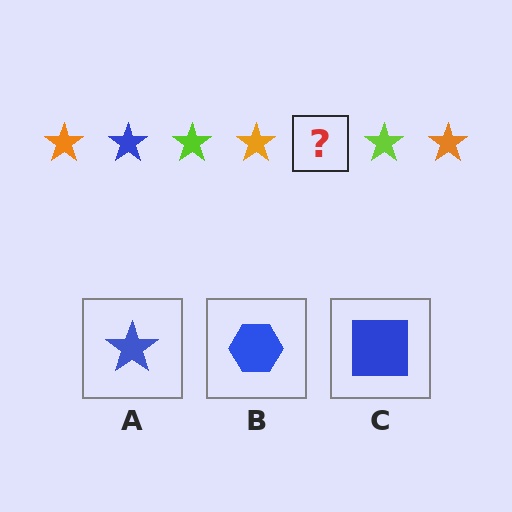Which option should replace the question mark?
Option A.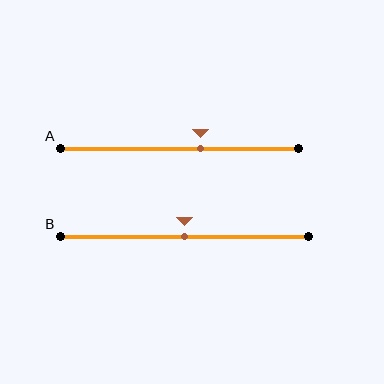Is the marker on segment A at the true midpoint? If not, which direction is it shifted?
No, the marker on segment A is shifted to the right by about 9% of the segment length.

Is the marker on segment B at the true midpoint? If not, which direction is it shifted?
Yes, the marker on segment B is at the true midpoint.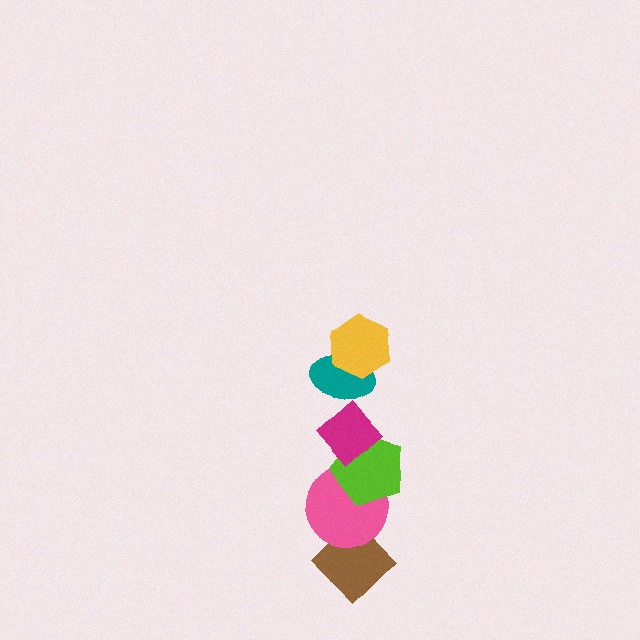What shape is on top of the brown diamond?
The pink circle is on top of the brown diamond.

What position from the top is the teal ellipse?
The teal ellipse is 2nd from the top.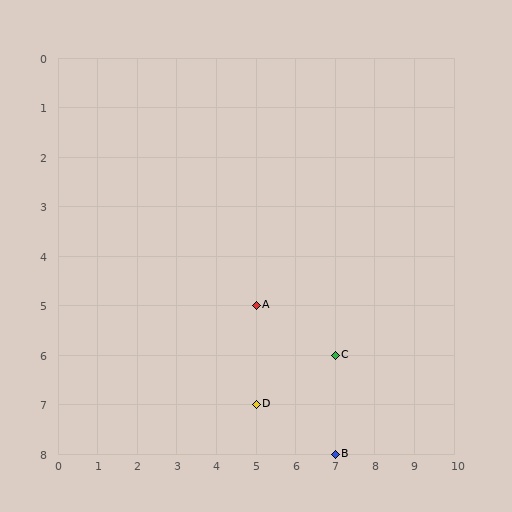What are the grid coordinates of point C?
Point C is at grid coordinates (7, 6).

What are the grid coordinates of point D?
Point D is at grid coordinates (5, 7).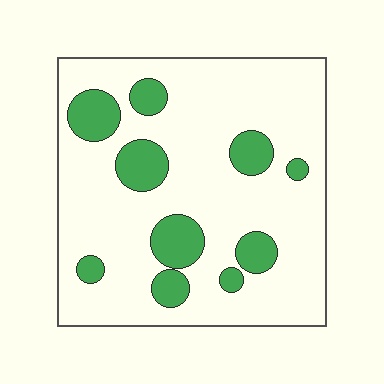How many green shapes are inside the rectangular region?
10.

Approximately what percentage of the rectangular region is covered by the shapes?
Approximately 20%.